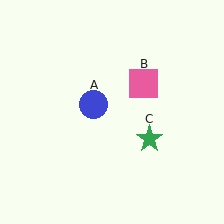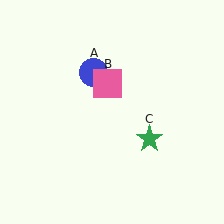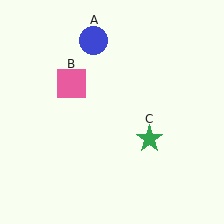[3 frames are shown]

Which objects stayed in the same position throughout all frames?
Green star (object C) remained stationary.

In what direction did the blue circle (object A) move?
The blue circle (object A) moved up.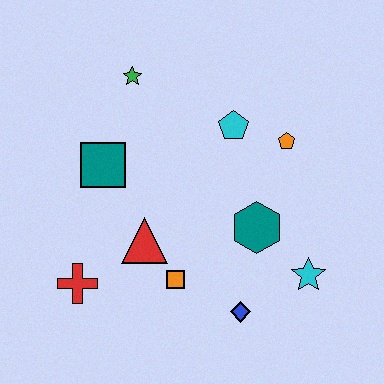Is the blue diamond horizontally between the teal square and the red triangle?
No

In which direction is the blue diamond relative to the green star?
The blue diamond is below the green star.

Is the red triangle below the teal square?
Yes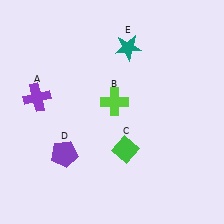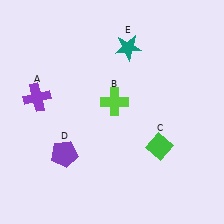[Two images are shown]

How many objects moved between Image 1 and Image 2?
1 object moved between the two images.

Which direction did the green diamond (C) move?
The green diamond (C) moved right.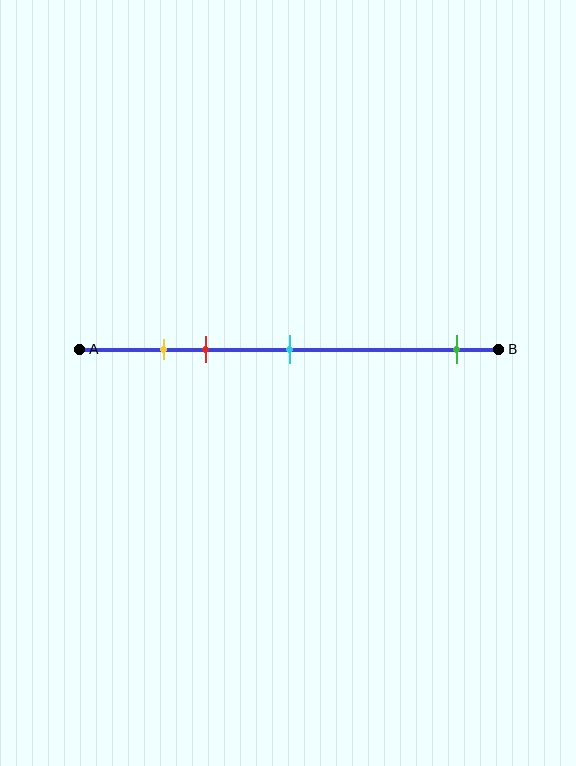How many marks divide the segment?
There are 4 marks dividing the segment.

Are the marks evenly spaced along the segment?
No, the marks are not evenly spaced.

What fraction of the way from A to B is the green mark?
The green mark is approximately 90% (0.9) of the way from A to B.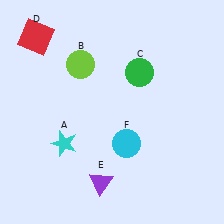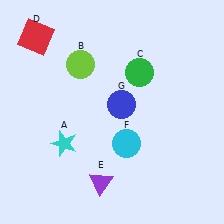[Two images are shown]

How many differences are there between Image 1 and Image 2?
There is 1 difference between the two images.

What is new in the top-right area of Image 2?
A blue circle (G) was added in the top-right area of Image 2.